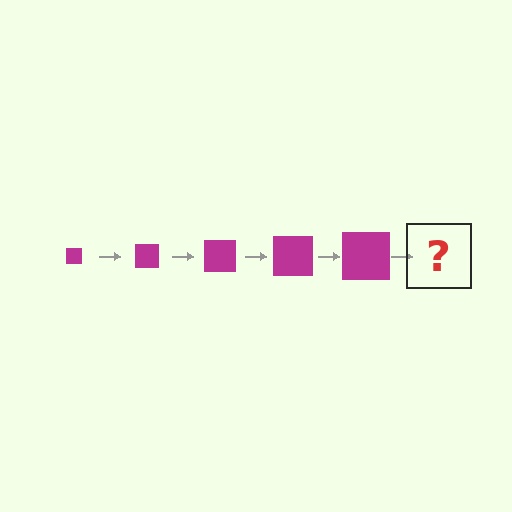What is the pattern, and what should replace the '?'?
The pattern is that the square gets progressively larger each step. The '?' should be a magenta square, larger than the previous one.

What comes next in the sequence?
The next element should be a magenta square, larger than the previous one.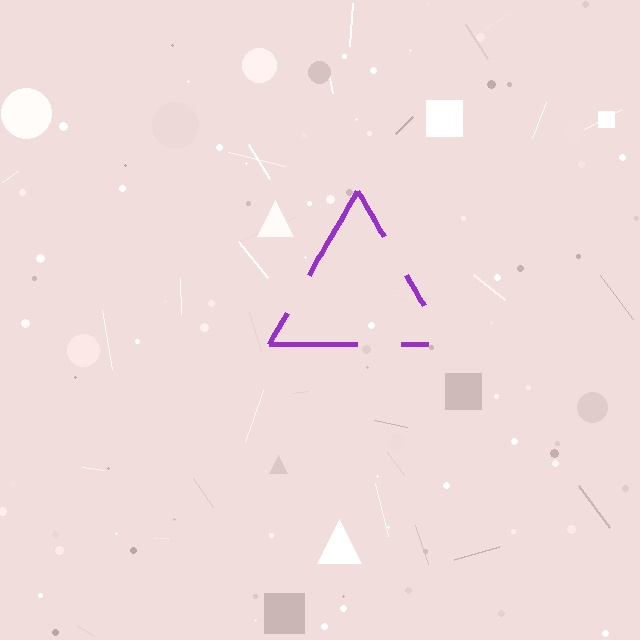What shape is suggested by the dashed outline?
The dashed outline suggests a triangle.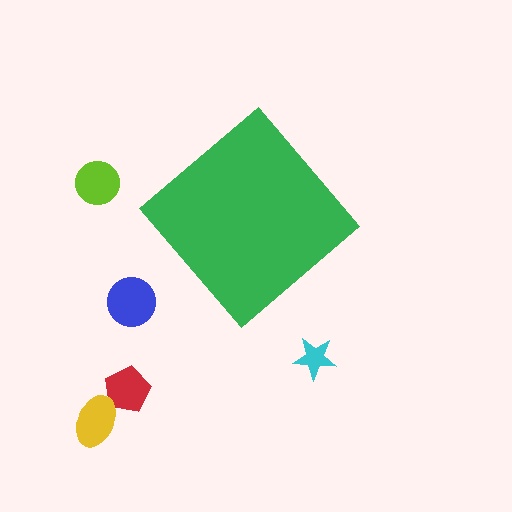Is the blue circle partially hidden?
No, the blue circle is fully visible.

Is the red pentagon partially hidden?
No, the red pentagon is fully visible.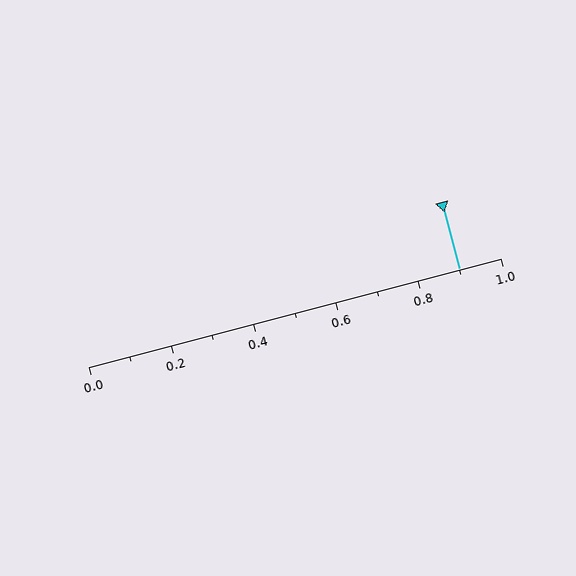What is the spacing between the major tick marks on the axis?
The major ticks are spaced 0.2 apart.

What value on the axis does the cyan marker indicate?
The marker indicates approximately 0.9.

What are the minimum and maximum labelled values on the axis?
The axis runs from 0.0 to 1.0.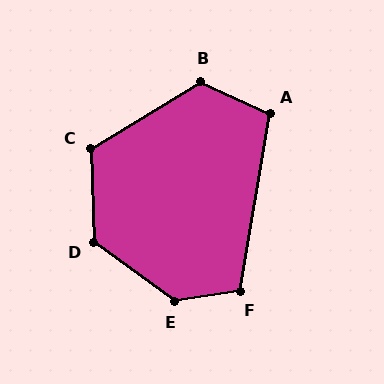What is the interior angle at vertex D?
Approximately 128 degrees (obtuse).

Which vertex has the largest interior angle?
E, at approximately 136 degrees.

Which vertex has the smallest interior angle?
A, at approximately 105 degrees.